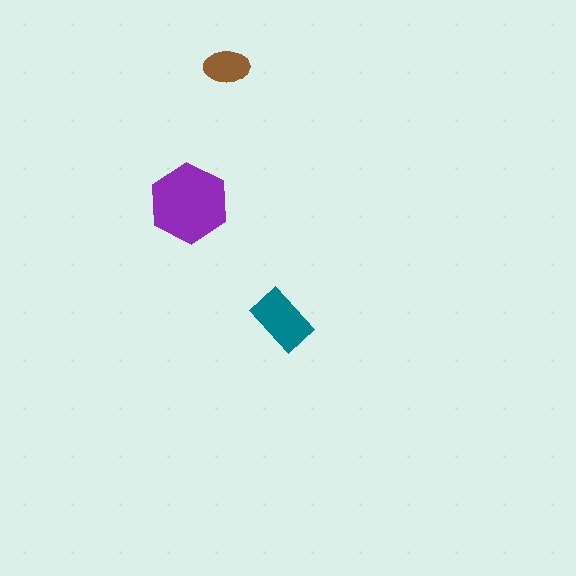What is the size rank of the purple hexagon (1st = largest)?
1st.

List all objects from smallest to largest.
The brown ellipse, the teal rectangle, the purple hexagon.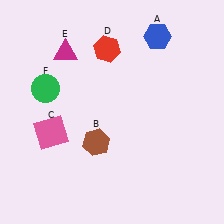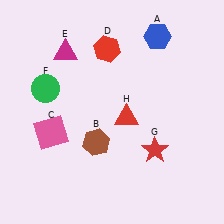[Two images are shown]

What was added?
A red star (G), a red triangle (H) were added in Image 2.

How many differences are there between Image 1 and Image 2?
There are 2 differences between the two images.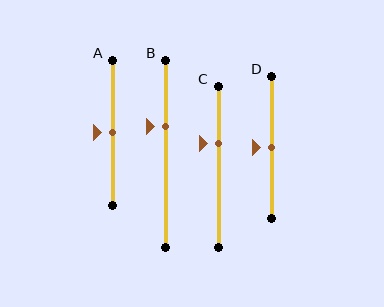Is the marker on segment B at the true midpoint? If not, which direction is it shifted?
No, the marker on segment B is shifted upward by about 15% of the segment length.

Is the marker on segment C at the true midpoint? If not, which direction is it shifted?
No, the marker on segment C is shifted upward by about 14% of the segment length.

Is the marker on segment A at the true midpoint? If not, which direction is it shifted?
Yes, the marker on segment A is at the true midpoint.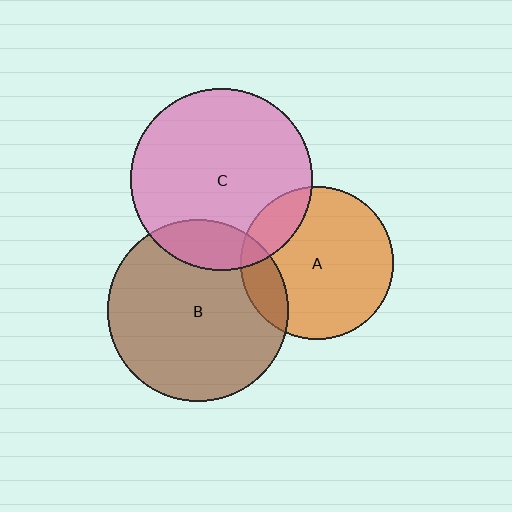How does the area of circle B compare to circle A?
Approximately 1.4 times.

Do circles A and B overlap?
Yes.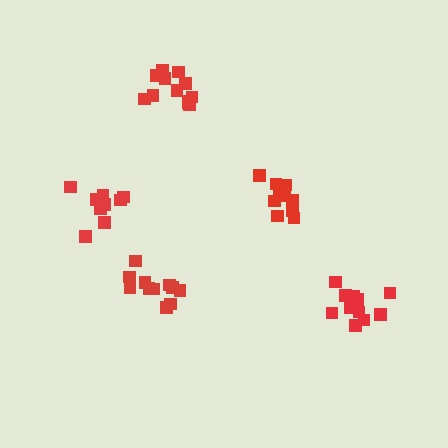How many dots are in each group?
Group 1: 10 dots, Group 2: 12 dots, Group 3: 10 dots, Group 4: 11 dots, Group 5: 11 dots (54 total).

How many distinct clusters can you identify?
There are 5 distinct clusters.